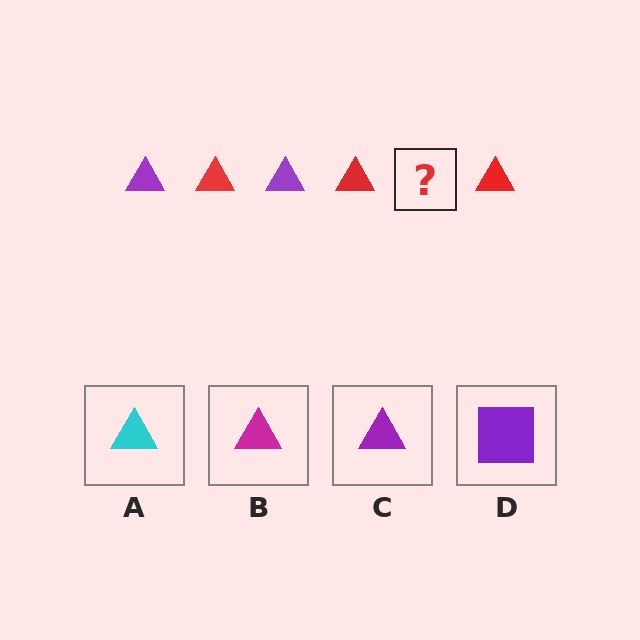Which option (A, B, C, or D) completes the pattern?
C.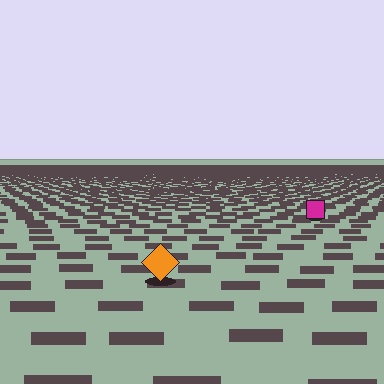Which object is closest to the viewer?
The orange diamond is closest. The texture marks near it are larger and more spread out.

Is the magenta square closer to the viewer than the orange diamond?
No. The orange diamond is closer — you can tell from the texture gradient: the ground texture is coarser near it.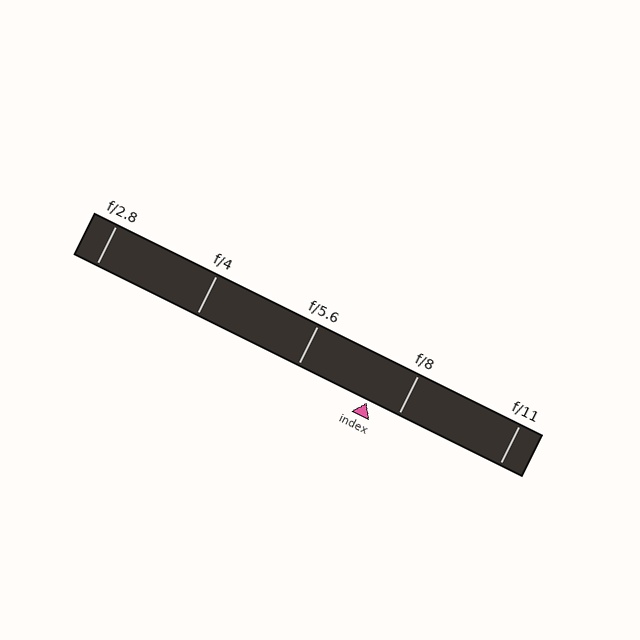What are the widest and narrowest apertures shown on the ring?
The widest aperture shown is f/2.8 and the narrowest is f/11.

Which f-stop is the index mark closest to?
The index mark is closest to f/8.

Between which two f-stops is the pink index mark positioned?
The index mark is between f/5.6 and f/8.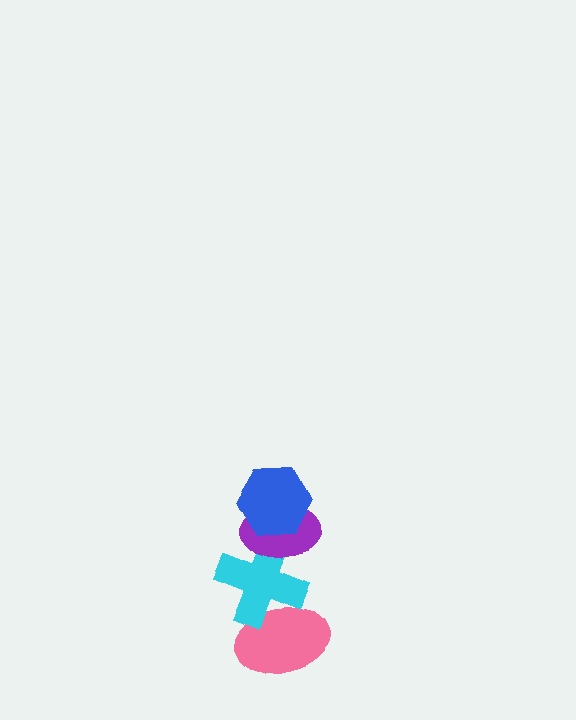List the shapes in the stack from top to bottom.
From top to bottom: the blue hexagon, the purple ellipse, the cyan cross, the pink ellipse.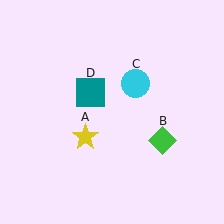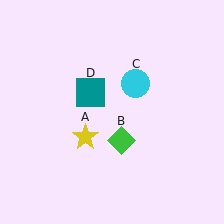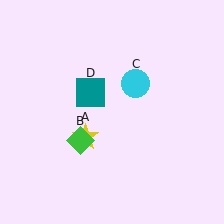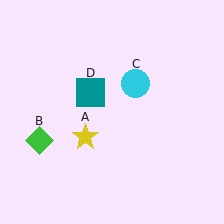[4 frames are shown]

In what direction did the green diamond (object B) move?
The green diamond (object B) moved left.